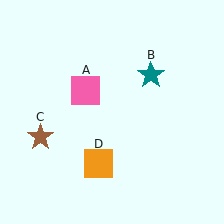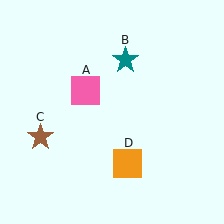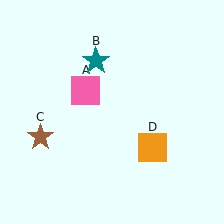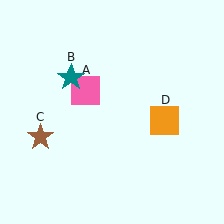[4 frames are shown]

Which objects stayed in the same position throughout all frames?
Pink square (object A) and brown star (object C) remained stationary.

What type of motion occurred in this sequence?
The teal star (object B), orange square (object D) rotated counterclockwise around the center of the scene.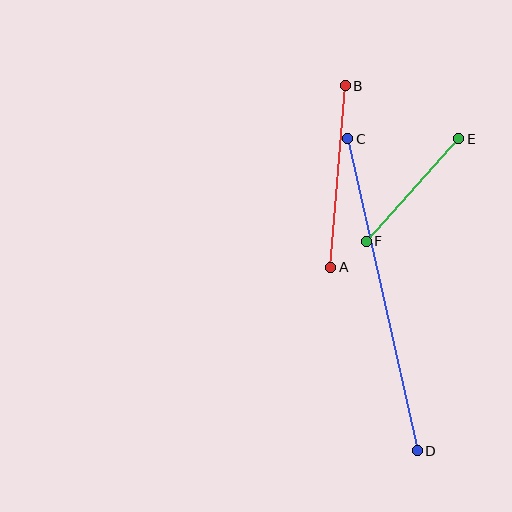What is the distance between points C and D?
The distance is approximately 320 pixels.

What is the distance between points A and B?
The distance is approximately 182 pixels.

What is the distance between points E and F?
The distance is approximately 138 pixels.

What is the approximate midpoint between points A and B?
The midpoint is at approximately (338, 177) pixels.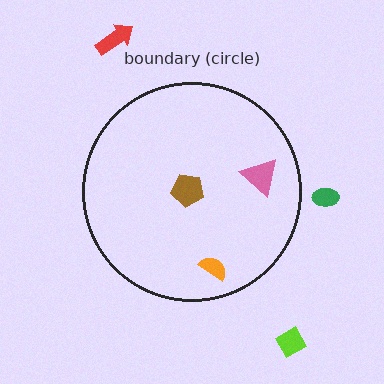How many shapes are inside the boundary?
3 inside, 3 outside.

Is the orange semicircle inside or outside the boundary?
Inside.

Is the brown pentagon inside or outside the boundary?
Inside.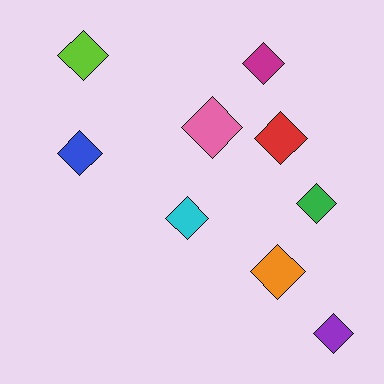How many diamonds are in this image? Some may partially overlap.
There are 9 diamonds.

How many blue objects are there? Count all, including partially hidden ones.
There is 1 blue object.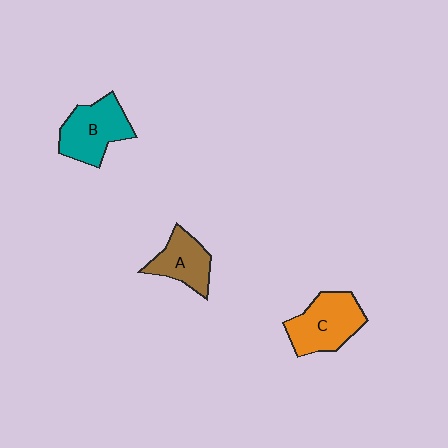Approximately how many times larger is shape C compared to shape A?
Approximately 1.4 times.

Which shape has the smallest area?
Shape A (brown).